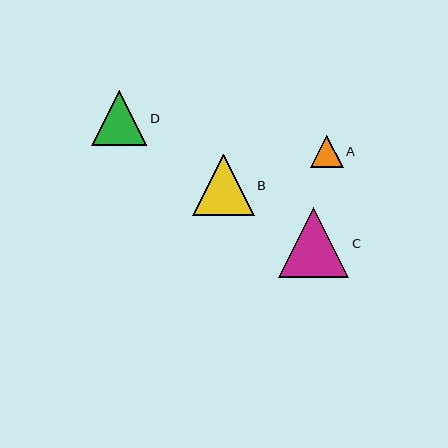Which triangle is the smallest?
Triangle A is the smallest with a size of approximately 32 pixels.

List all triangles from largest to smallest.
From largest to smallest: C, B, D, A.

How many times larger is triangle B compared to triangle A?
Triangle B is approximately 1.9 times the size of triangle A.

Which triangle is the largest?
Triangle C is the largest with a size of approximately 71 pixels.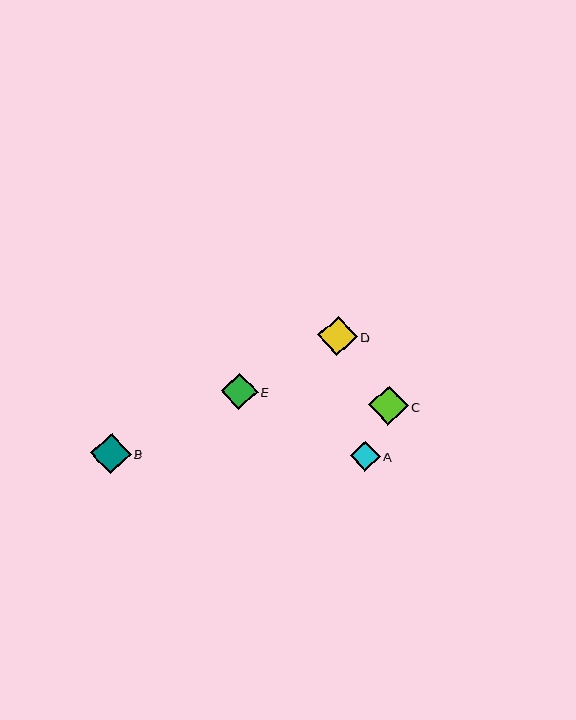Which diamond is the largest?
Diamond B is the largest with a size of approximately 40 pixels.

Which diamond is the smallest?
Diamond A is the smallest with a size of approximately 30 pixels.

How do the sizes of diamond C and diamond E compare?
Diamond C and diamond E are approximately the same size.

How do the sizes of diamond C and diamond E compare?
Diamond C and diamond E are approximately the same size.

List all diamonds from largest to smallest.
From largest to smallest: B, D, C, E, A.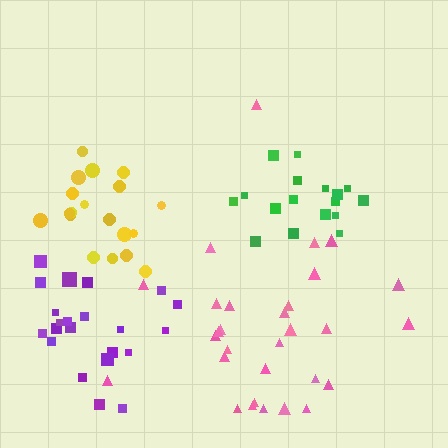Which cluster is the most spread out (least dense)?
Pink.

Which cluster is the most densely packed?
Yellow.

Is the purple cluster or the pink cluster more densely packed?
Purple.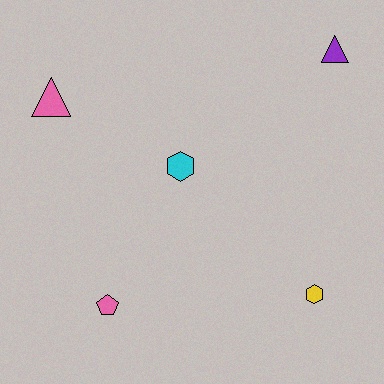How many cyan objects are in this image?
There is 1 cyan object.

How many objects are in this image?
There are 5 objects.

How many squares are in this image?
There are no squares.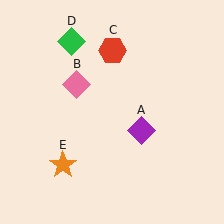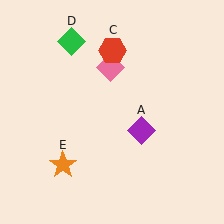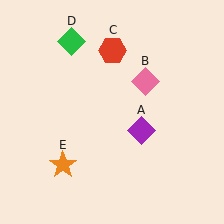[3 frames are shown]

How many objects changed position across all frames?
1 object changed position: pink diamond (object B).